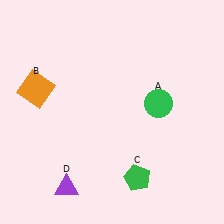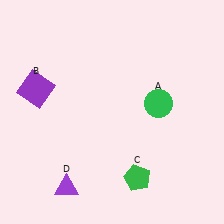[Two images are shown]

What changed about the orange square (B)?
In Image 1, B is orange. In Image 2, it changed to purple.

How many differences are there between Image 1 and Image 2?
There is 1 difference between the two images.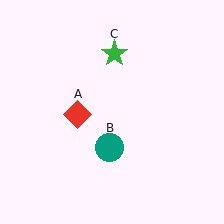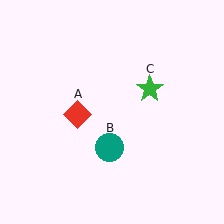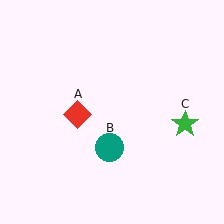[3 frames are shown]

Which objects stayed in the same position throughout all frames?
Red diamond (object A) and teal circle (object B) remained stationary.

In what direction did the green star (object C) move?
The green star (object C) moved down and to the right.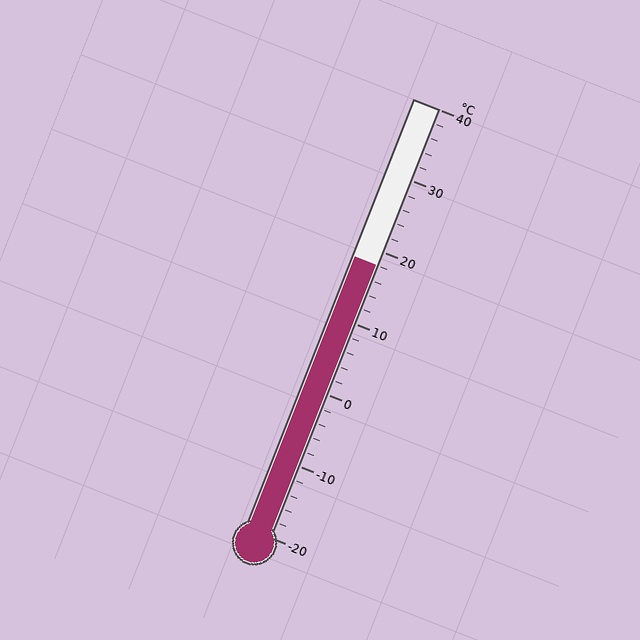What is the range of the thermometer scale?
The thermometer scale ranges from -20°C to 40°C.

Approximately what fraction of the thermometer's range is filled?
The thermometer is filled to approximately 65% of its range.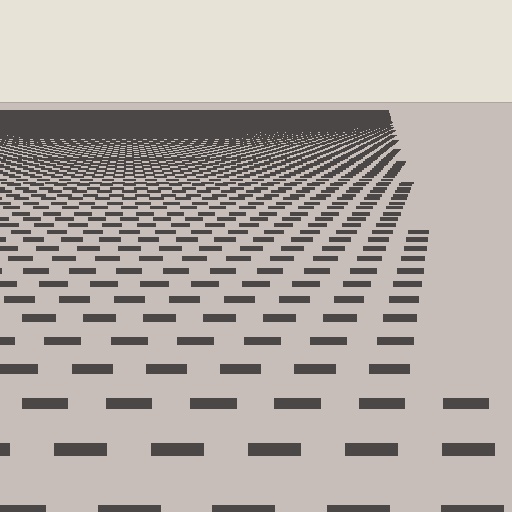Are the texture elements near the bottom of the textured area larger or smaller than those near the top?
Larger. Near the bottom, elements are closer to the viewer and appear at a bigger on-screen size.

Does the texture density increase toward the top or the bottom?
Density increases toward the top.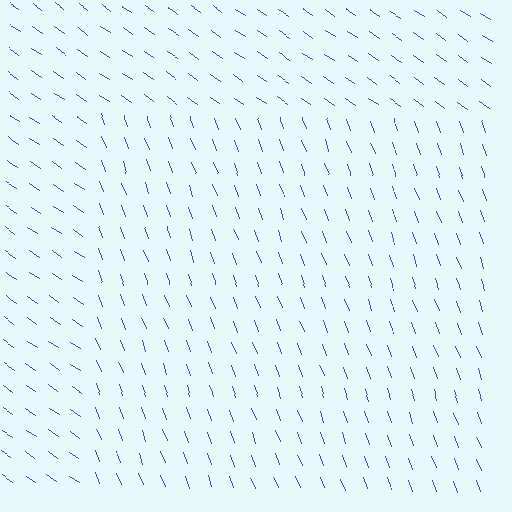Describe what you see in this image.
The image is filled with small blue line segments. A rectangle region in the image has lines oriented differently from the surrounding lines, creating a visible texture boundary.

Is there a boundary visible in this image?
Yes, there is a texture boundary formed by a change in line orientation.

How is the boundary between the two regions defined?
The boundary is defined purely by a change in line orientation (approximately 35 degrees difference). All lines are the same color and thickness.